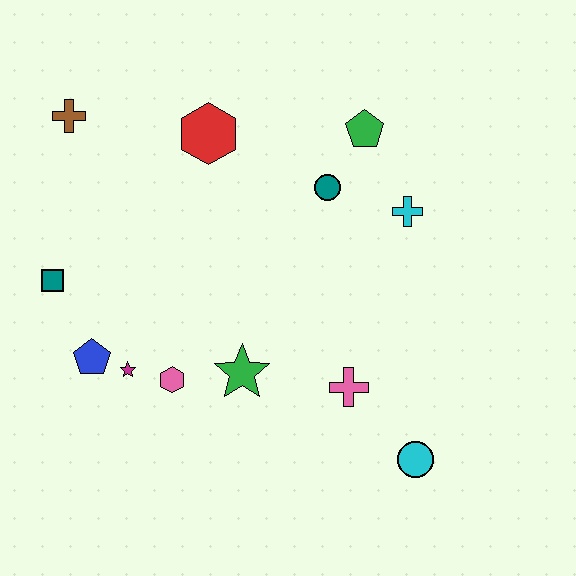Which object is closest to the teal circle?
The green pentagon is closest to the teal circle.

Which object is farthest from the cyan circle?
The brown cross is farthest from the cyan circle.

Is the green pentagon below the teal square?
No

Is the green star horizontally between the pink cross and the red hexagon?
Yes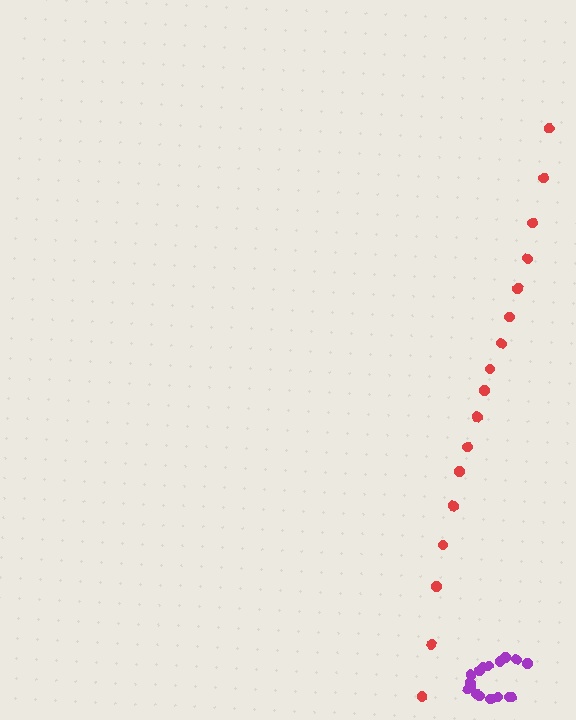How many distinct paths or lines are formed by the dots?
There are 2 distinct paths.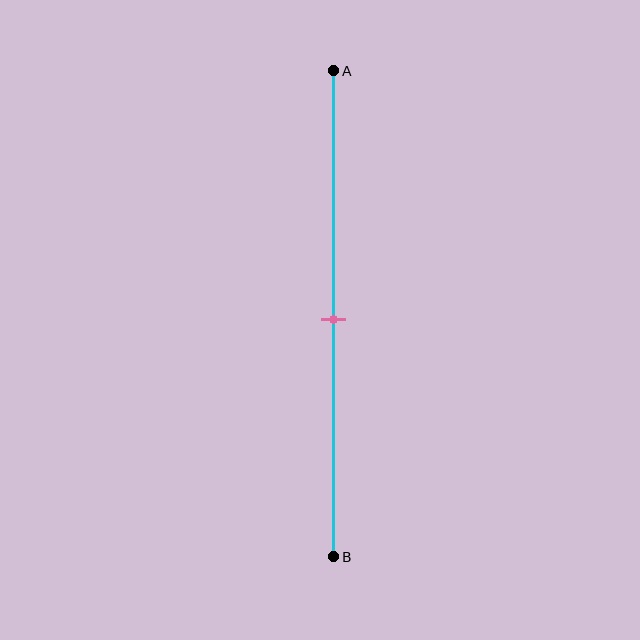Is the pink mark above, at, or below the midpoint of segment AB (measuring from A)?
The pink mark is approximately at the midpoint of segment AB.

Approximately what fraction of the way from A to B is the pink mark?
The pink mark is approximately 50% of the way from A to B.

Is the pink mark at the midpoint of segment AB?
Yes, the mark is approximately at the midpoint.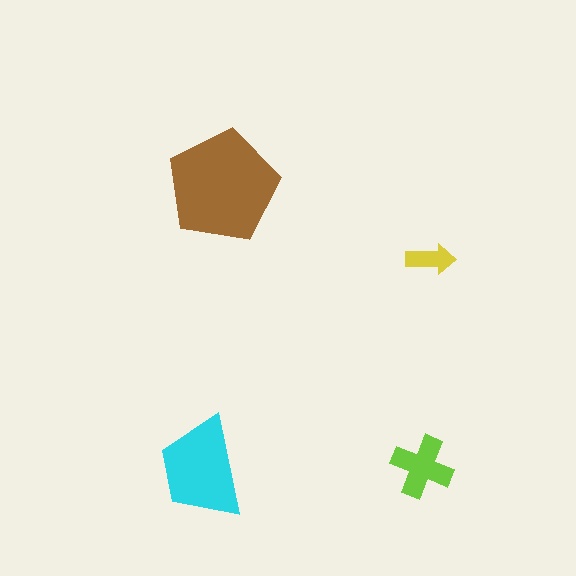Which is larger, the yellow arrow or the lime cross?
The lime cross.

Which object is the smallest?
The yellow arrow.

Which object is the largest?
The brown pentagon.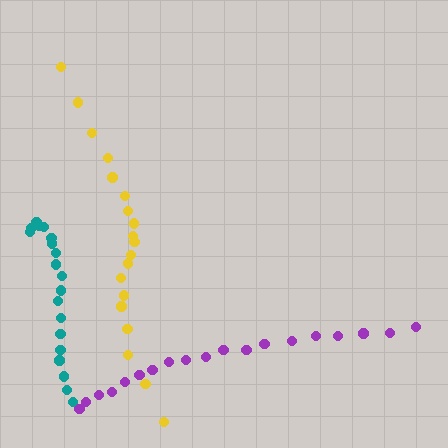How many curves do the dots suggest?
There are 3 distinct paths.